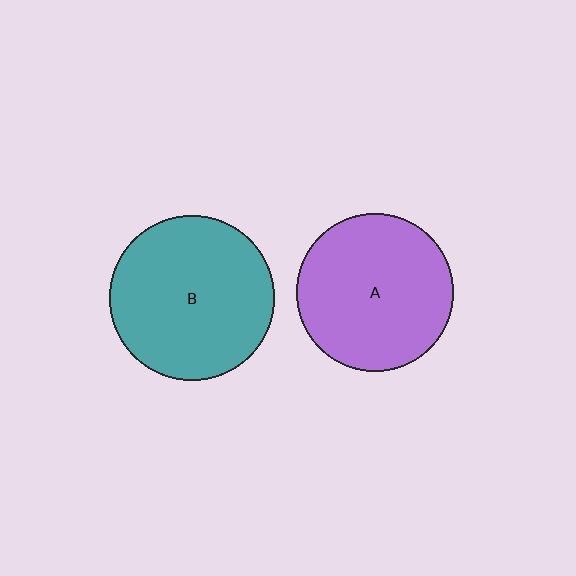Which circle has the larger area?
Circle B (teal).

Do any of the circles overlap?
No, none of the circles overlap.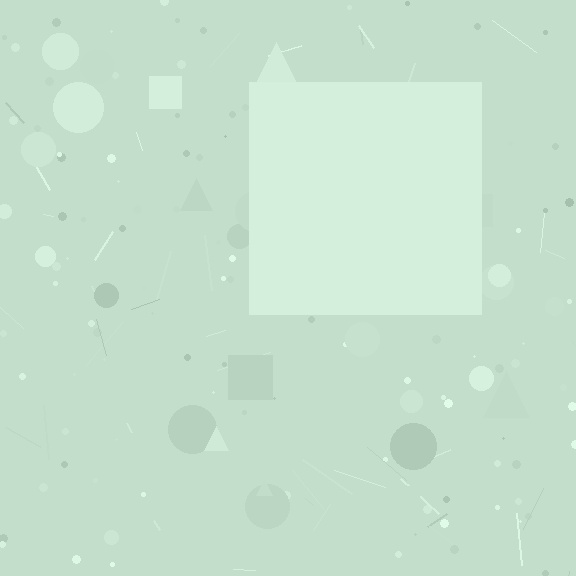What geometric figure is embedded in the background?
A square is embedded in the background.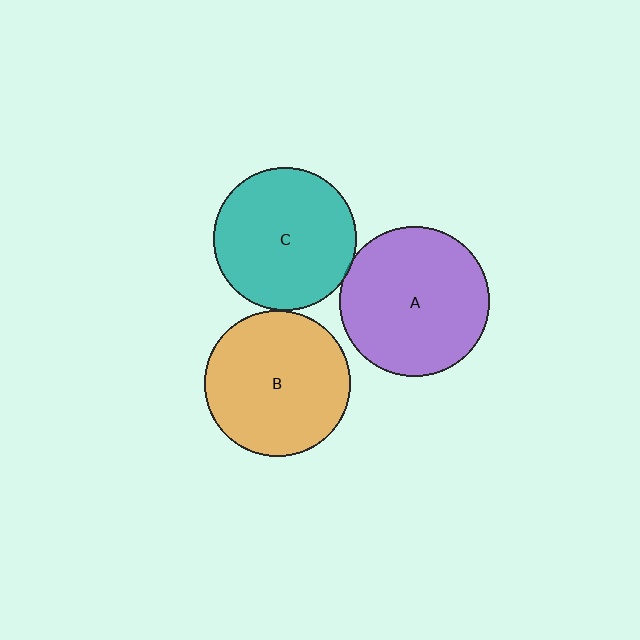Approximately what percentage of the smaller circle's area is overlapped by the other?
Approximately 5%.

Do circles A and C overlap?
Yes.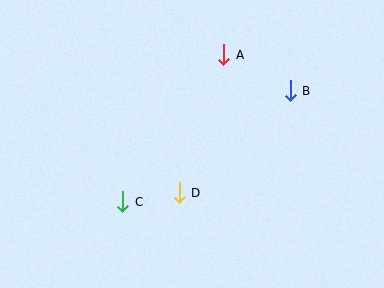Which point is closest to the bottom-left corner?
Point C is closest to the bottom-left corner.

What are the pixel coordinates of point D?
Point D is at (179, 193).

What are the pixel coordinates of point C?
Point C is at (123, 202).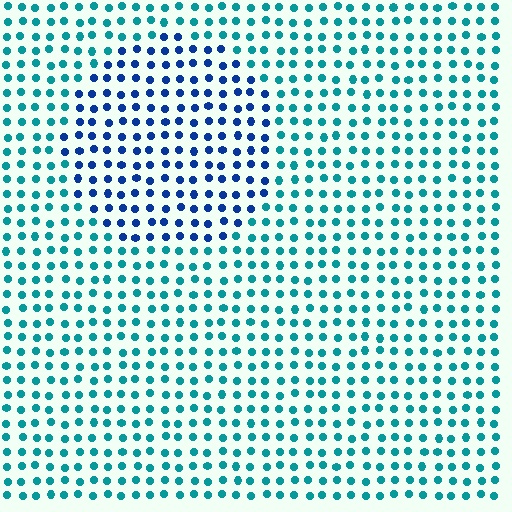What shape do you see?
I see a circle.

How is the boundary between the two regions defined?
The boundary is defined purely by a slight shift in hue (about 41 degrees). Spacing, size, and orientation are identical on both sides.